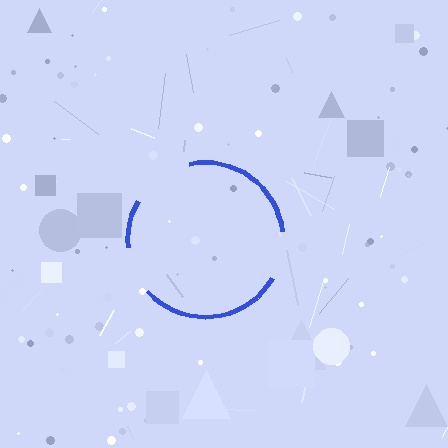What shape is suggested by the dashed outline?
The dashed outline suggests a circle.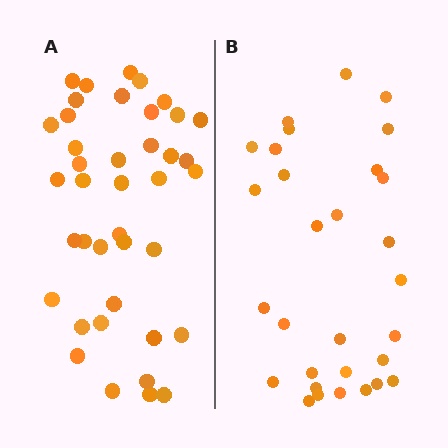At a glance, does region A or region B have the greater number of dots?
Region A (the left region) has more dots.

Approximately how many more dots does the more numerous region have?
Region A has roughly 10 or so more dots than region B.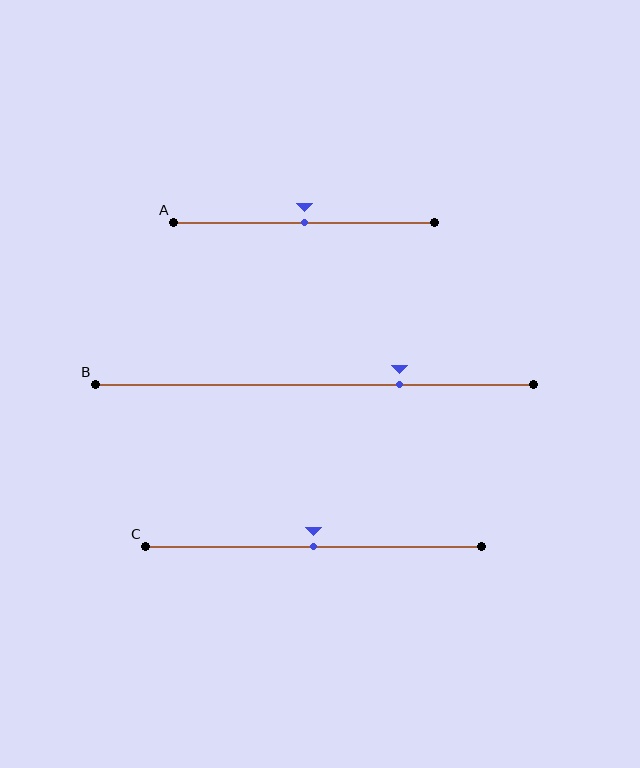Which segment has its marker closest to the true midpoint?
Segment A has its marker closest to the true midpoint.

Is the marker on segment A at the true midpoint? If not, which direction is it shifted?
Yes, the marker on segment A is at the true midpoint.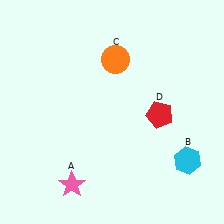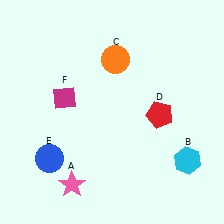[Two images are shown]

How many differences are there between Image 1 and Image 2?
There are 2 differences between the two images.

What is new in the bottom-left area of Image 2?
A blue circle (E) was added in the bottom-left area of Image 2.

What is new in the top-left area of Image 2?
A magenta diamond (F) was added in the top-left area of Image 2.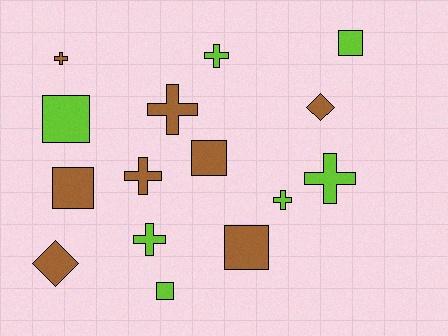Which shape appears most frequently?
Cross, with 7 objects.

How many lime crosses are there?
There are 4 lime crosses.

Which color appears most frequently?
Brown, with 8 objects.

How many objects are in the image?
There are 15 objects.